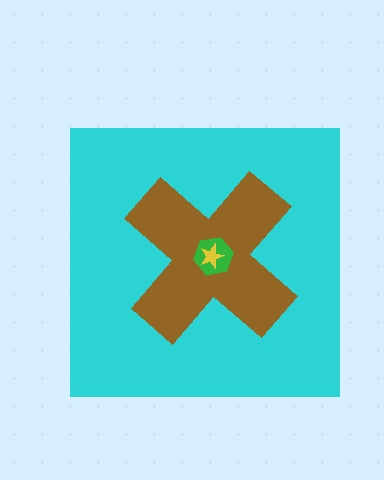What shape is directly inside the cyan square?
The brown cross.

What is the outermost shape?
The cyan square.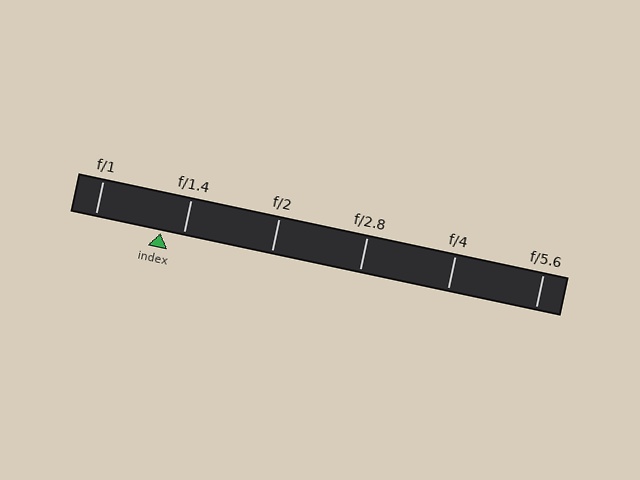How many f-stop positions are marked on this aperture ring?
There are 6 f-stop positions marked.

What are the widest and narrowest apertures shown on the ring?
The widest aperture shown is f/1 and the narrowest is f/5.6.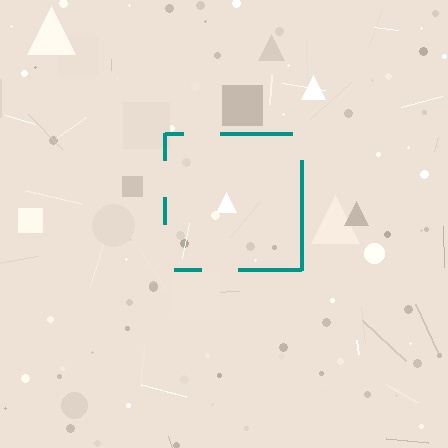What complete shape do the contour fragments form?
The contour fragments form a square.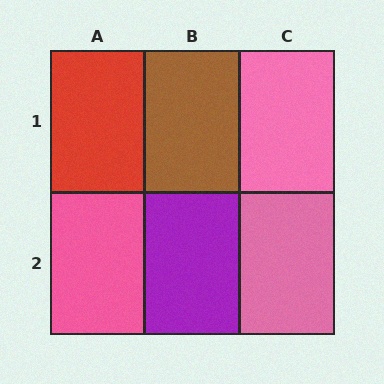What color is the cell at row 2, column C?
Pink.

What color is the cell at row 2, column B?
Purple.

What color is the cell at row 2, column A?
Pink.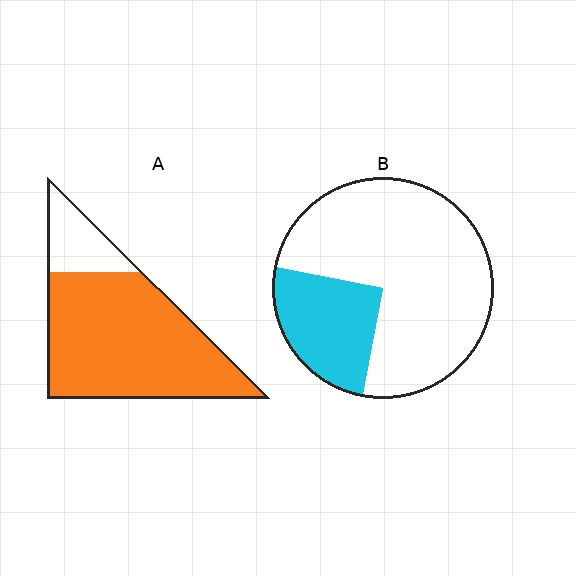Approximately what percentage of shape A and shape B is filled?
A is approximately 80% and B is approximately 25%.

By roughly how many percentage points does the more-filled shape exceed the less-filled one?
By roughly 55 percentage points (A over B).